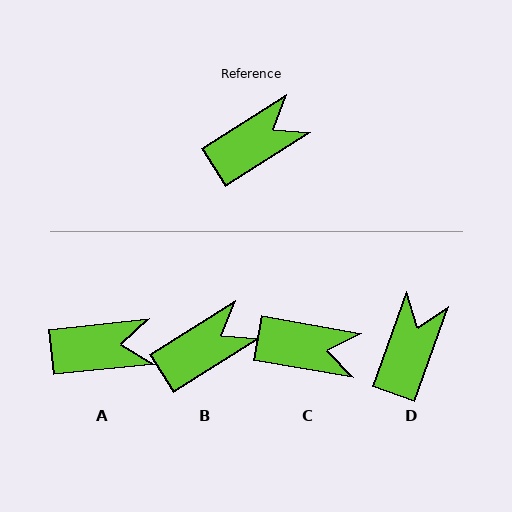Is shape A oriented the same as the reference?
No, it is off by about 26 degrees.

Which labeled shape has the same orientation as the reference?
B.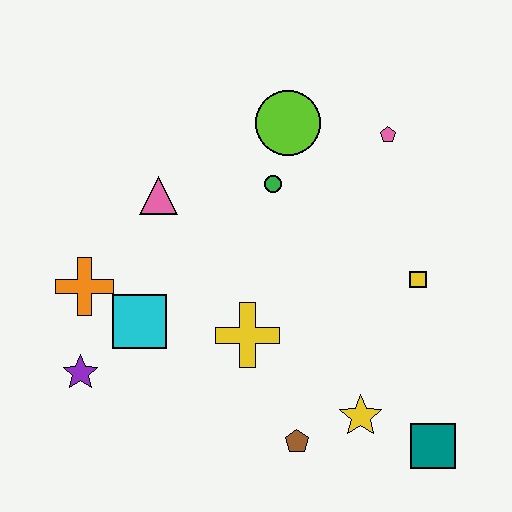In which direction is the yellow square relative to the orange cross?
The yellow square is to the right of the orange cross.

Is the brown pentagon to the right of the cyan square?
Yes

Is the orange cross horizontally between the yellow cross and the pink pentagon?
No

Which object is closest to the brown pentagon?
The yellow star is closest to the brown pentagon.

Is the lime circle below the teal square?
No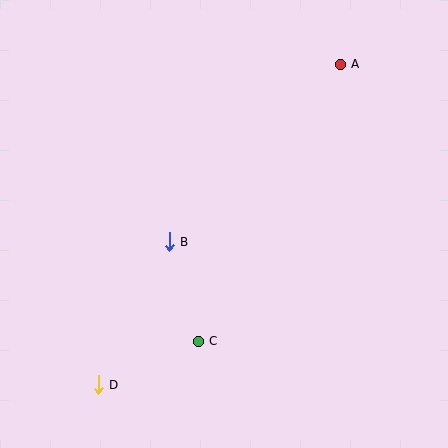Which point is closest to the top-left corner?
Point B is closest to the top-left corner.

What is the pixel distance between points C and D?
The distance between C and D is 109 pixels.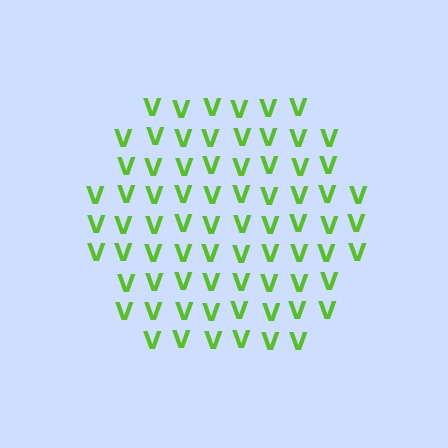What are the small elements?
The small elements are letter V's.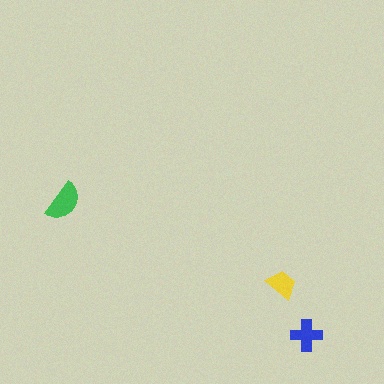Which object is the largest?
The green semicircle.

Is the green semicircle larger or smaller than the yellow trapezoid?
Larger.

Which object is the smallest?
The yellow trapezoid.